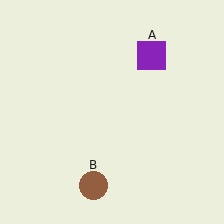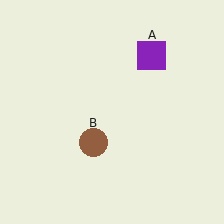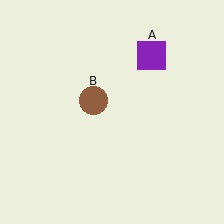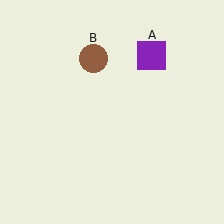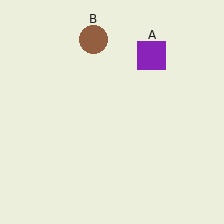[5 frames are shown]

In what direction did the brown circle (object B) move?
The brown circle (object B) moved up.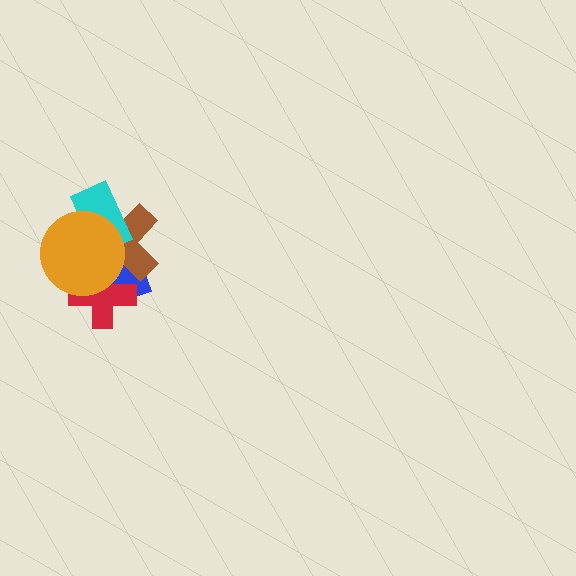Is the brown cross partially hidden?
Yes, it is partially covered by another shape.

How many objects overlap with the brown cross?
4 objects overlap with the brown cross.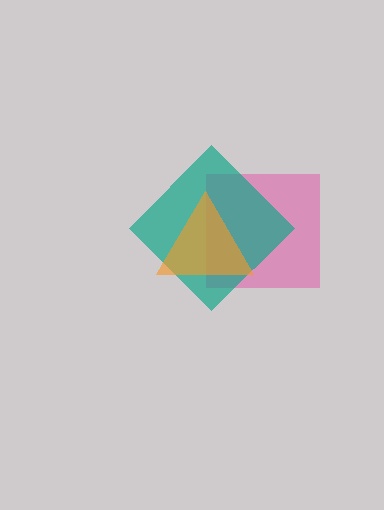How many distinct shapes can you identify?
There are 3 distinct shapes: a pink square, a teal diamond, an orange triangle.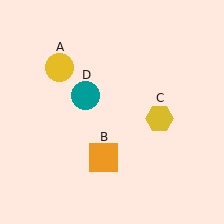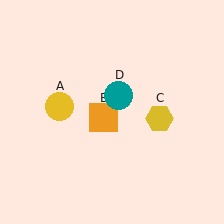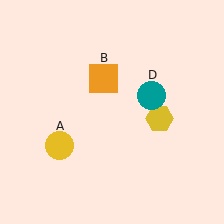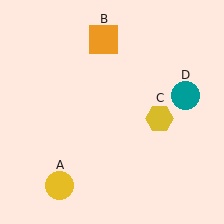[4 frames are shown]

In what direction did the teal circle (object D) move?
The teal circle (object D) moved right.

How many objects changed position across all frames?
3 objects changed position: yellow circle (object A), orange square (object B), teal circle (object D).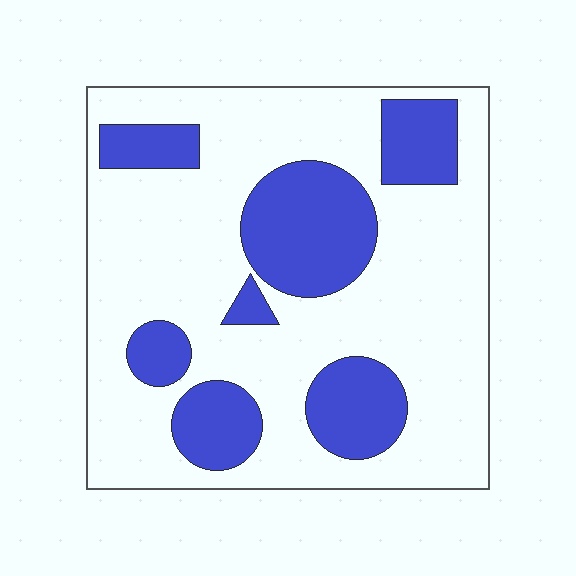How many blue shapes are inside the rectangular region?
7.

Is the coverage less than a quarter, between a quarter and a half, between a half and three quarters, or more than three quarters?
Between a quarter and a half.